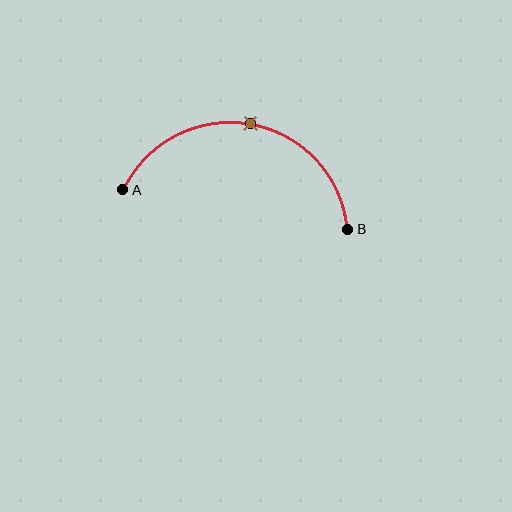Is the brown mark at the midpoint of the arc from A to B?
Yes. The brown mark lies on the arc at equal arc-length from both A and B — it is the arc midpoint.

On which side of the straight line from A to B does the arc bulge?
The arc bulges above the straight line connecting A and B.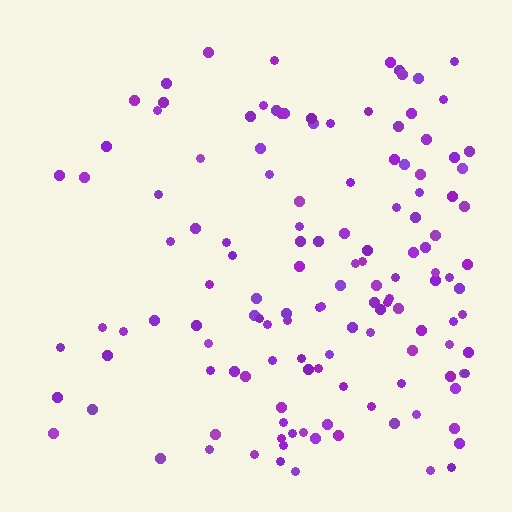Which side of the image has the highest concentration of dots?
The right.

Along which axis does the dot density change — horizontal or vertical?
Horizontal.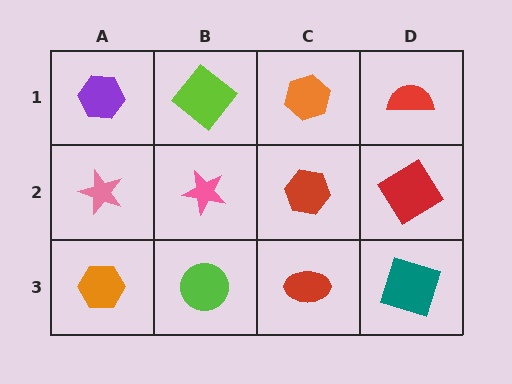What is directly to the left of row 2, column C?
A pink star.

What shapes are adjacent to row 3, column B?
A pink star (row 2, column B), an orange hexagon (row 3, column A), a red ellipse (row 3, column C).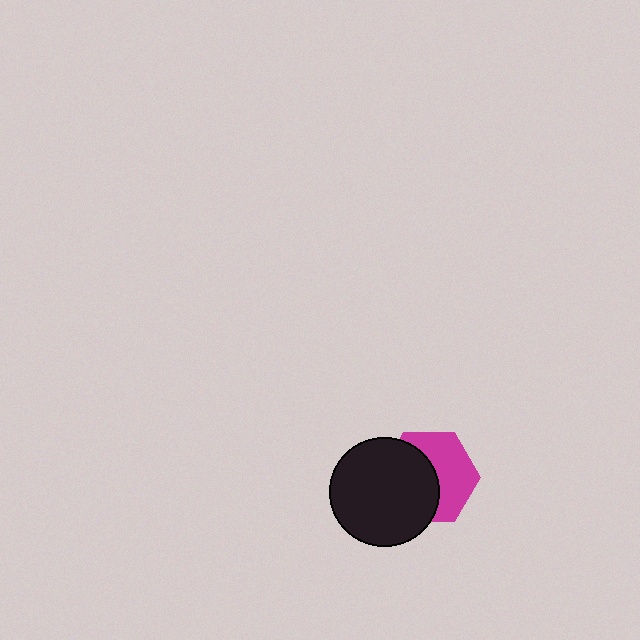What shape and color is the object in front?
The object in front is a black circle.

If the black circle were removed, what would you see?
You would see the complete magenta hexagon.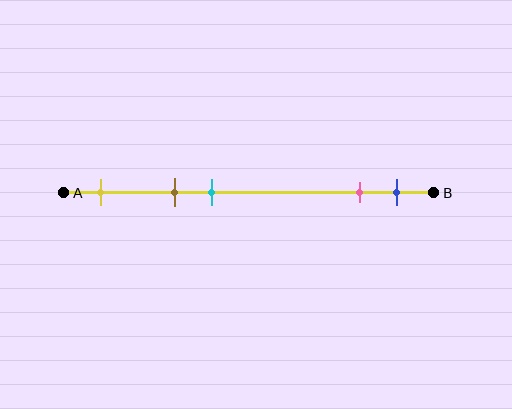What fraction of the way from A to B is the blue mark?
The blue mark is approximately 90% (0.9) of the way from A to B.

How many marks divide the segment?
There are 5 marks dividing the segment.